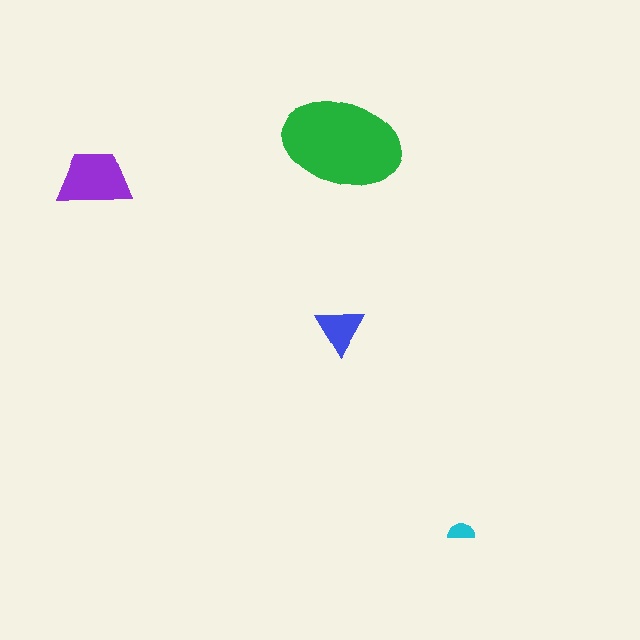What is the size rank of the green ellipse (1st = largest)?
1st.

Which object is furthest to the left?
The purple trapezoid is leftmost.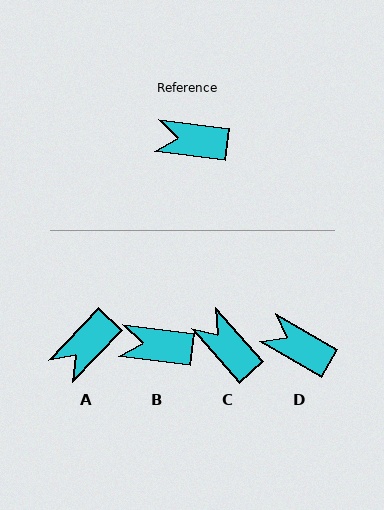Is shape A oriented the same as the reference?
No, it is off by about 54 degrees.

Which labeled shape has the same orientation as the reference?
B.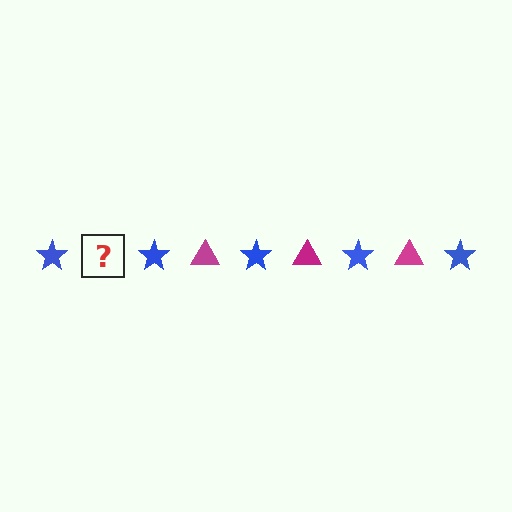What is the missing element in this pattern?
The missing element is a magenta triangle.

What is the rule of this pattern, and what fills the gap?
The rule is that the pattern alternates between blue star and magenta triangle. The gap should be filled with a magenta triangle.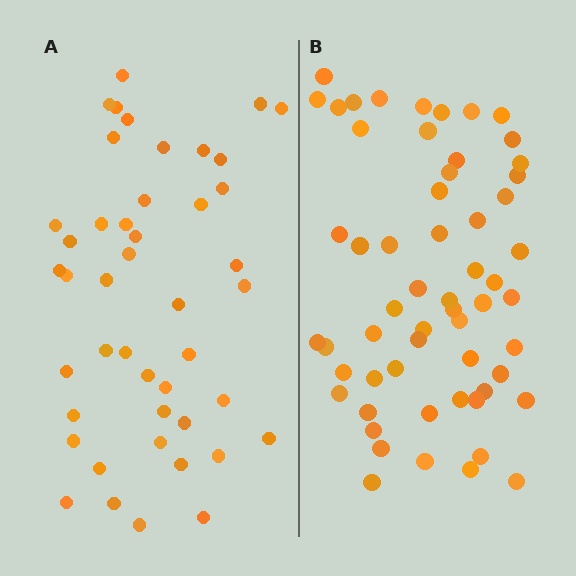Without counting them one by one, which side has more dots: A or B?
Region B (the right region) has more dots.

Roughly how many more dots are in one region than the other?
Region B has approximately 15 more dots than region A.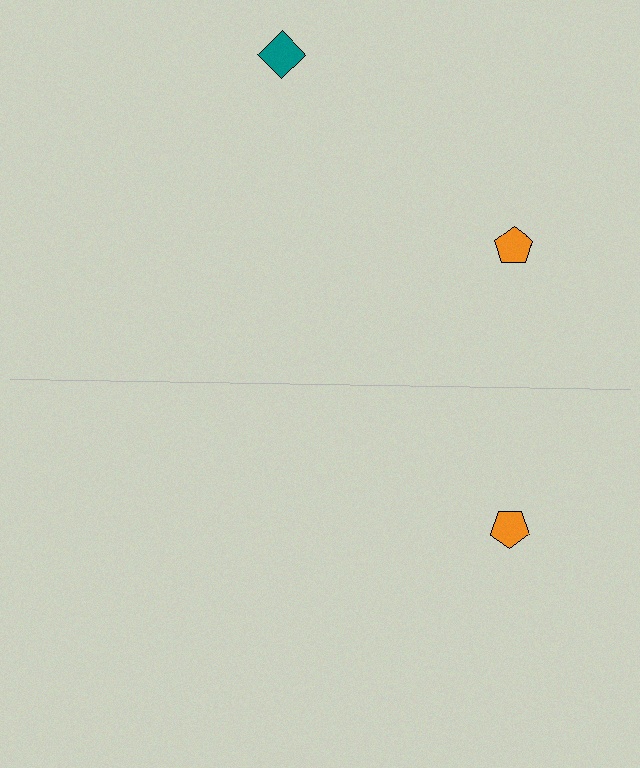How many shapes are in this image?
There are 3 shapes in this image.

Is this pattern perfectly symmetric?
No, the pattern is not perfectly symmetric. A teal diamond is missing from the bottom side.